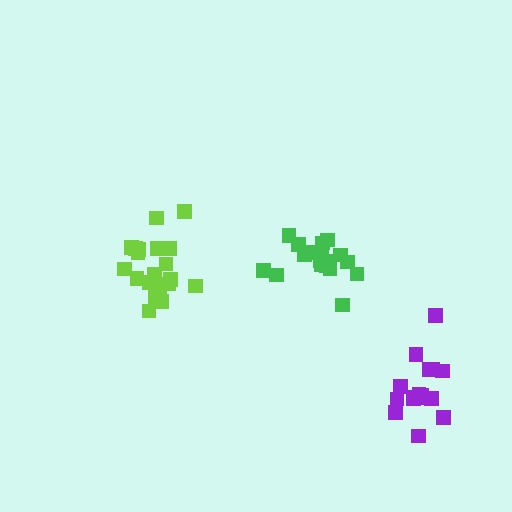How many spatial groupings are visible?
There are 3 spatial groupings.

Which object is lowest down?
The purple cluster is bottommost.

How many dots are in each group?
Group 1: 21 dots, Group 2: 19 dots, Group 3: 16 dots (56 total).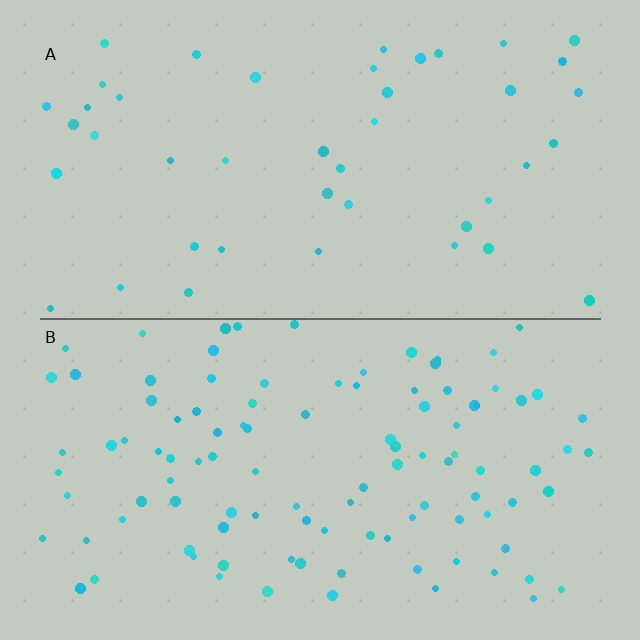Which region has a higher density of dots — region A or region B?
B (the bottom).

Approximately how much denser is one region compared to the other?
Approximately 2.4× — region B over region A.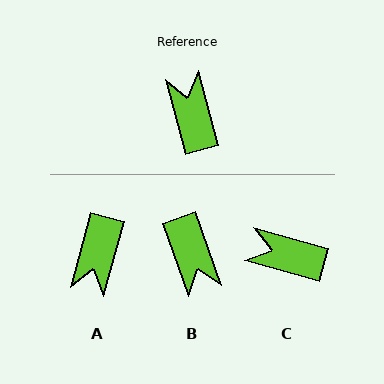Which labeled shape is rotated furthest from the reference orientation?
B, about 175 degrees away.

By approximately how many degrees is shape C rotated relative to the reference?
Approximately 59 degrees counter-clockwise.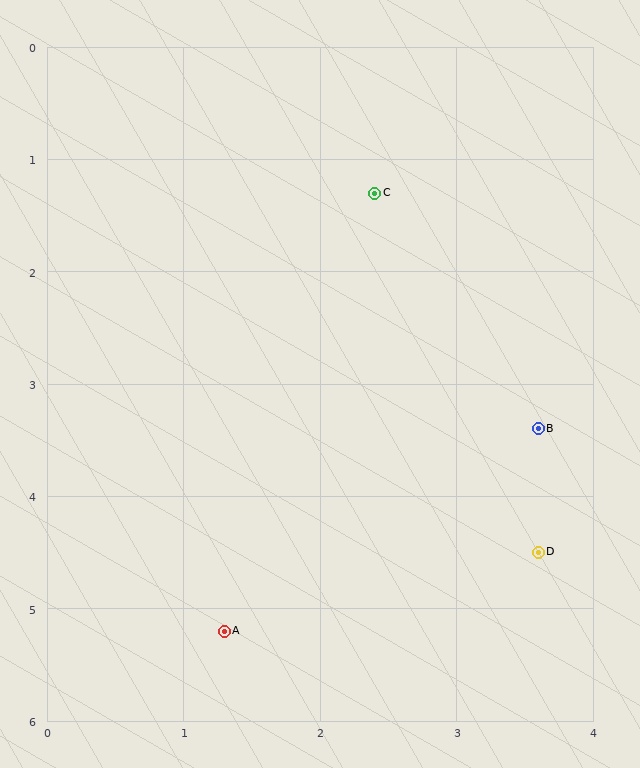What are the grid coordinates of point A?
Point A is at approximately (1.3, 5.2).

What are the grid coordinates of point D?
Point D is at approximately (3.6, 4.5).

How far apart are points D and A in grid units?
Points D and A are about 2.4 grid units apart.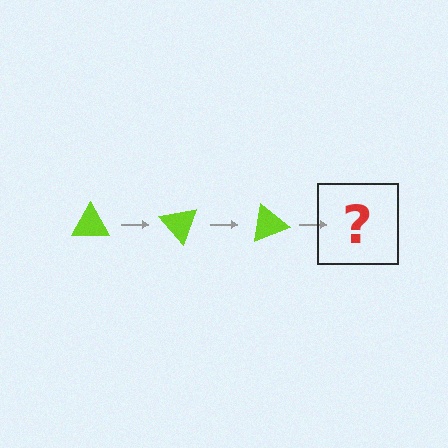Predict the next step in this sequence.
The next step is a lime triangle rotated 150 degrees.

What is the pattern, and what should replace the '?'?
The pattern is that the triangle rotates 50 degrees each step. The '?' should be a lime triangle rotated 150 degrees.